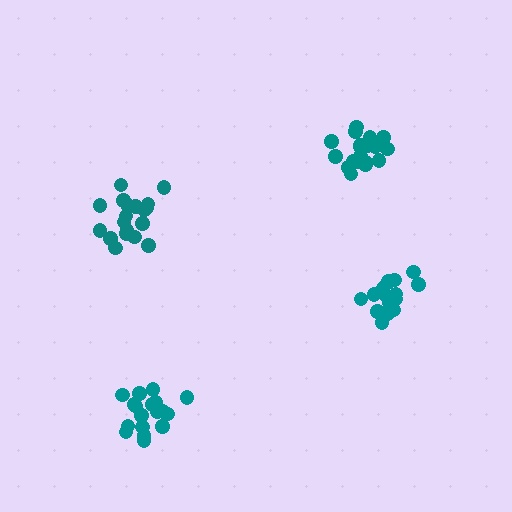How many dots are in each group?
Group 1: 18 dots, Group 2: 18 dots, Group 3: 19 dots, Group 4: 21 dots (76 total).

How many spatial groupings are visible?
There are 4 spatial groupings.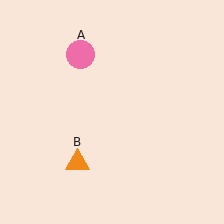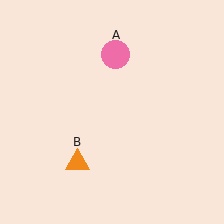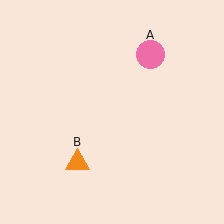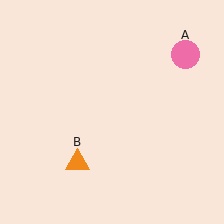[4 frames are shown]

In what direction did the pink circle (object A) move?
The pink circle (object A) moved right.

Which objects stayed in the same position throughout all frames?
Orange triangle (object B) remained stationary.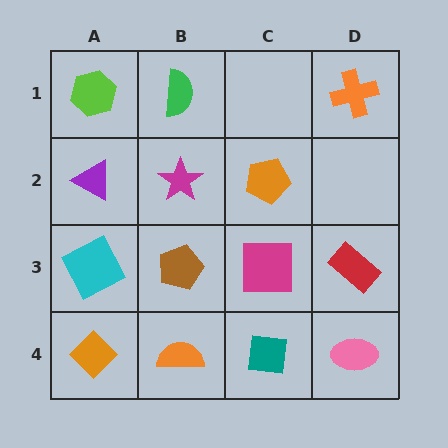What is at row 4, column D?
A pink ellipse.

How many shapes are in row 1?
3 shapes.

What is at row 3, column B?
A brown pentagon.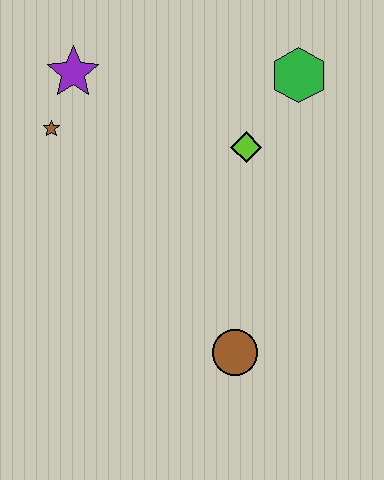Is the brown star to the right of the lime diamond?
No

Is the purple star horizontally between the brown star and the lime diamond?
Yes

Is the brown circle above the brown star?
No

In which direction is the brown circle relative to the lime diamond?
The brown circle is below the lime diamond.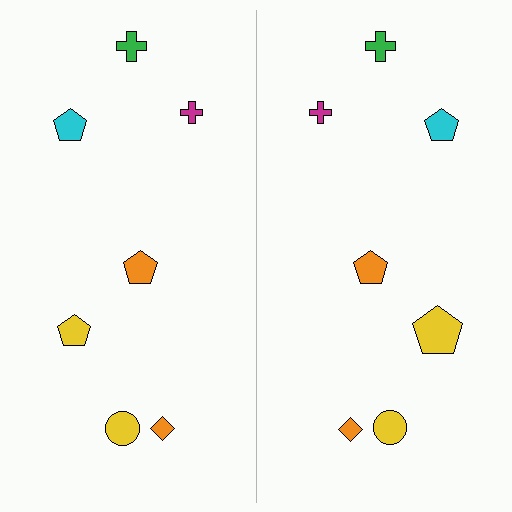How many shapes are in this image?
There are 14 shapes in this image.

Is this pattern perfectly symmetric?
No, the pattern is not perfectly symmetric. The yellow pentagon on the right side has a different size than its mirror counterpart.